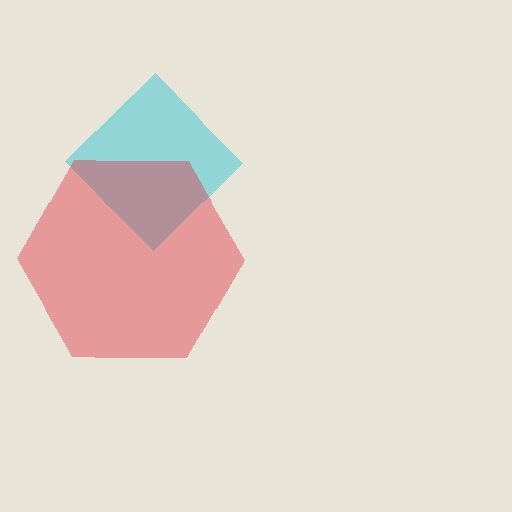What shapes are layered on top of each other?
The layered shapes are: a cyan diamond, a red hexagon.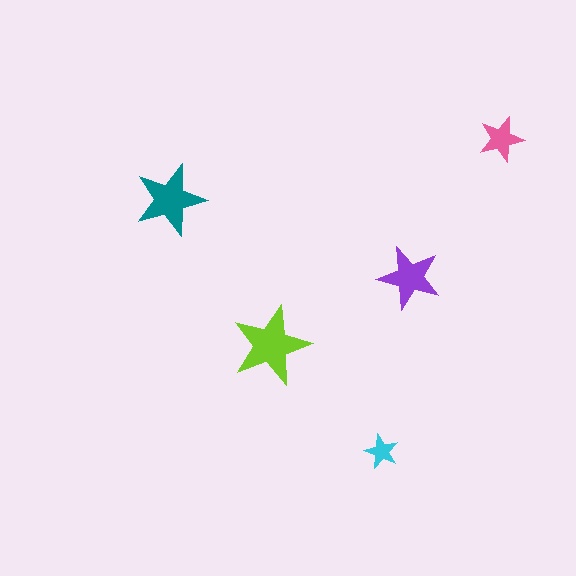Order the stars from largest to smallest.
the lime one, the teal one, the purple one, the pink one, the cyan one.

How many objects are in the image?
There are 5 objects in the image.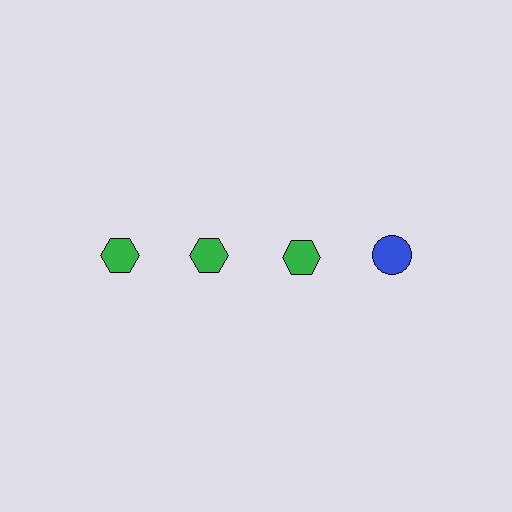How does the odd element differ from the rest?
It differs in both color (blue instead of green) and shape (circle instead of hexagon).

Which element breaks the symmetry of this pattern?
The blue circle in the top row, second from right column breaks the symmetry. All other shapes are green hexagons.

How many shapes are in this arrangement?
There are 4 shapes arranged in a grid pattern.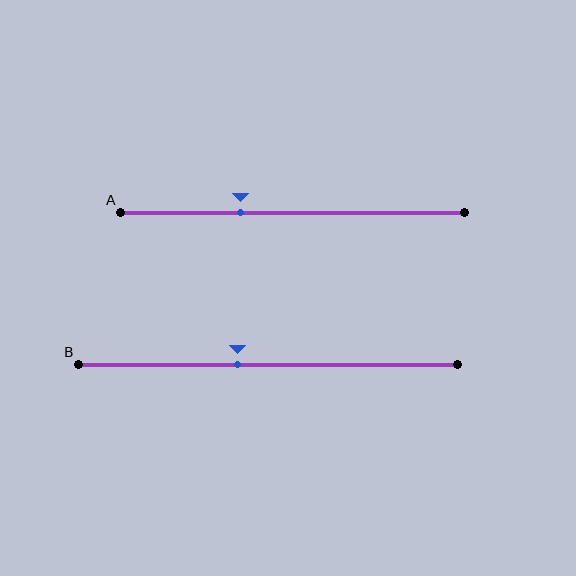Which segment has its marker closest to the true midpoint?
Segment B has its marker closest to the true midpoint.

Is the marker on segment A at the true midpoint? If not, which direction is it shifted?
No, the marker on segment A is shifted to the left by about 15% of the segment length.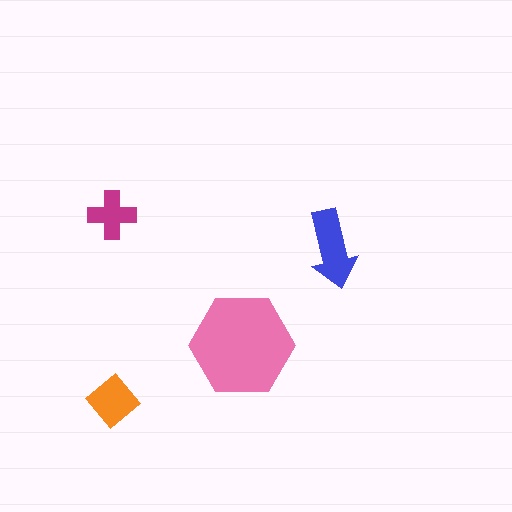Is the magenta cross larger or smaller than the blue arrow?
Smaller.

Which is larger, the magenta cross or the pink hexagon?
The pink hexagon.